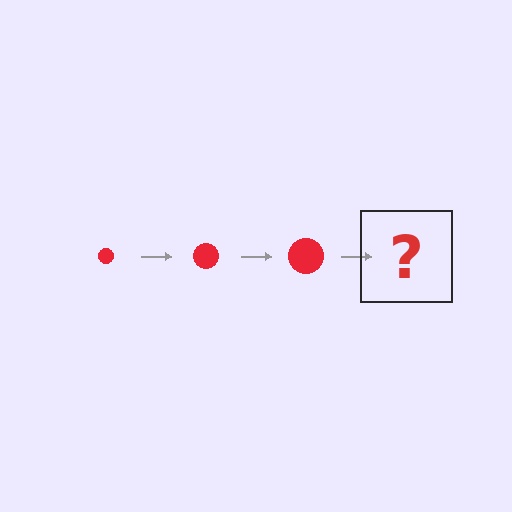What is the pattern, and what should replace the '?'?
The pattern is that the circle gets progressively larger each step. The '?' should be a red circle, larger than the previous one.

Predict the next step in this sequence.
The next step is a red circle, larger than the previous one.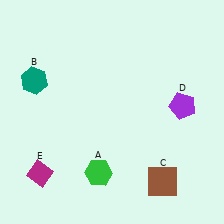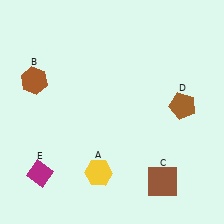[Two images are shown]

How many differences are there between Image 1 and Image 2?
There are 3 differences between the two images.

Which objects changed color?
A changed from green to yellow. B changed from teal to brown. D changed from purple to brown.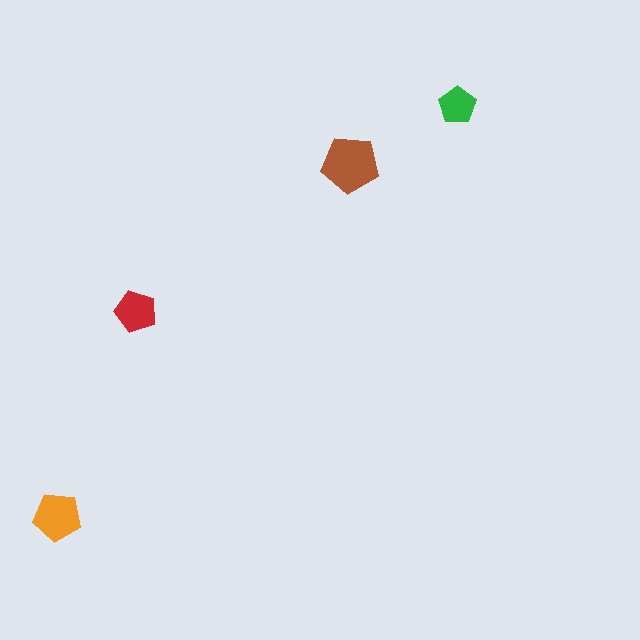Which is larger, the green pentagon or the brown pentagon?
The brown one.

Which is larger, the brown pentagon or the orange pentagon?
The brown one.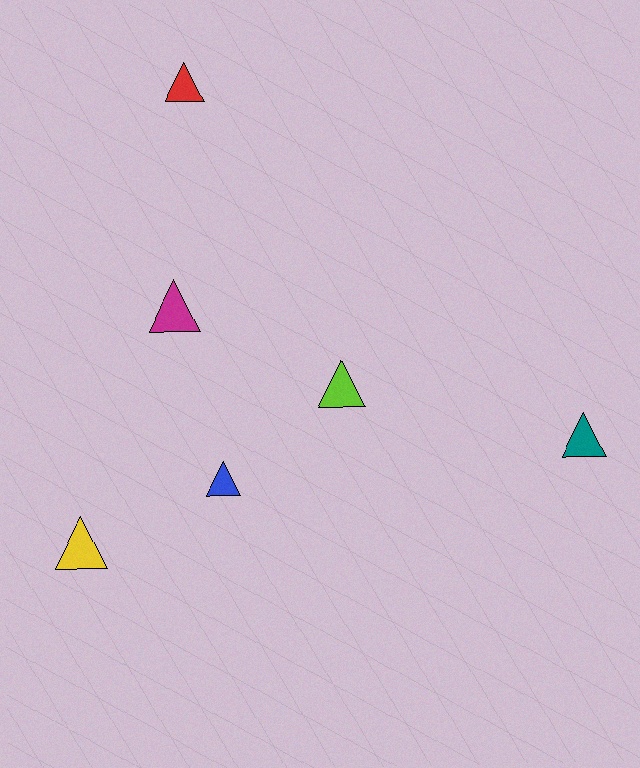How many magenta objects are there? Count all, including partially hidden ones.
There is 1 magenta object.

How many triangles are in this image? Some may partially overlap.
There are 6 triangles.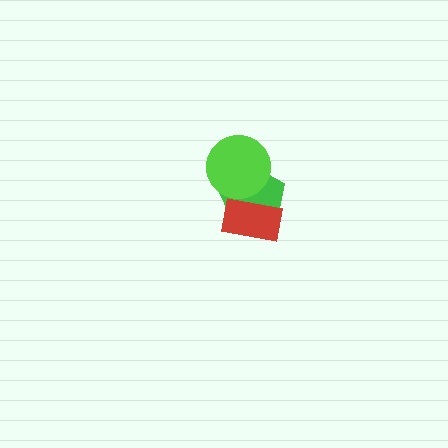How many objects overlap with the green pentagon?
2 objects overlap with the green pentagon.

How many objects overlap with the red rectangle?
1 object overlaps with the red rectangle.